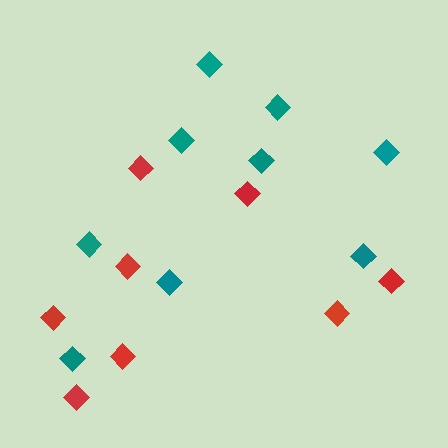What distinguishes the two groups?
There are 2 groups: one group of teal diamonds (9) and one group of red diamonds (8).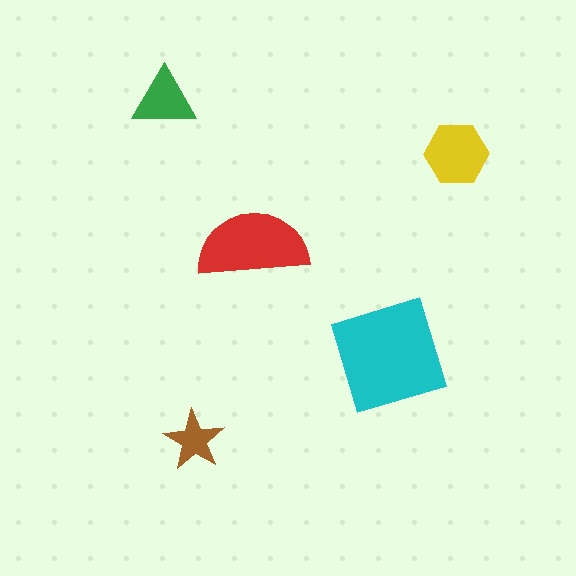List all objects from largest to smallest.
The cyan square, the red semicircle, the yellow hexagon, the green triangle, the brown star.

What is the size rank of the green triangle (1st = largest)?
4th.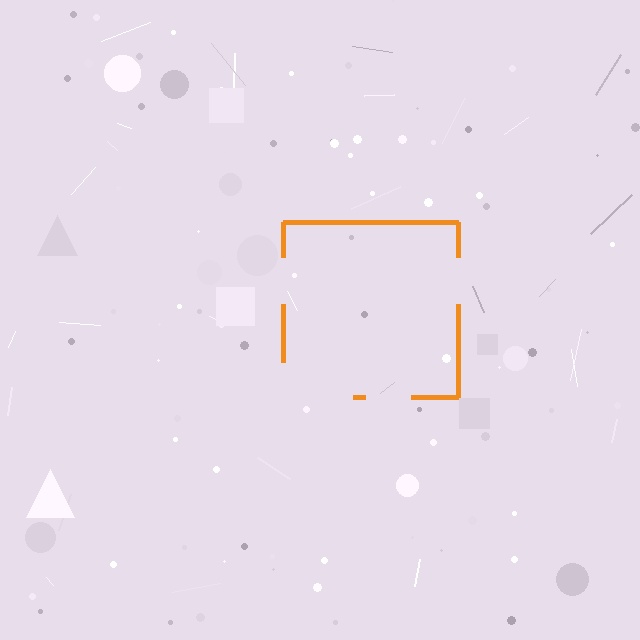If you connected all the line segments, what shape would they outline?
They would outline a square.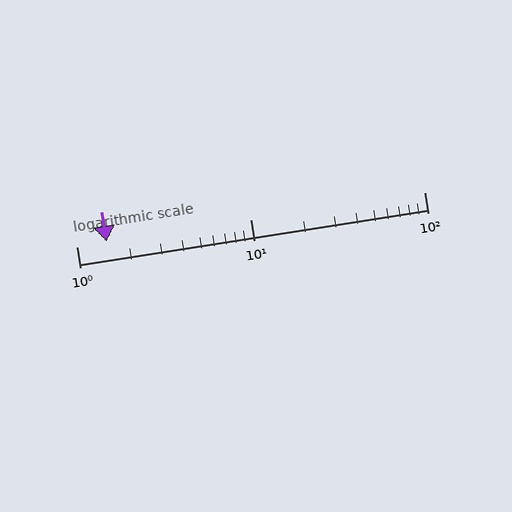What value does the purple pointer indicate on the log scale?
The pointer indicates approximately 1.5.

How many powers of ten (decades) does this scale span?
The scale spans 2 decades, from 1 to 100.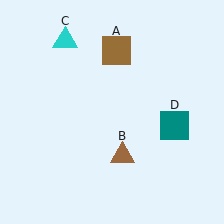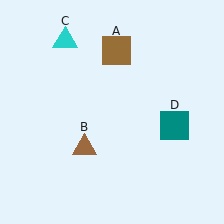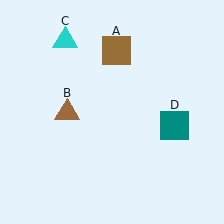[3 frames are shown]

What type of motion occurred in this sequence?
The brown triangle (object B) rotated clockwise around the center of the scene.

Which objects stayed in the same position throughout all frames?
Brown square (object A) and cyan triangle (object C) and teal square (object D) remained stationary.